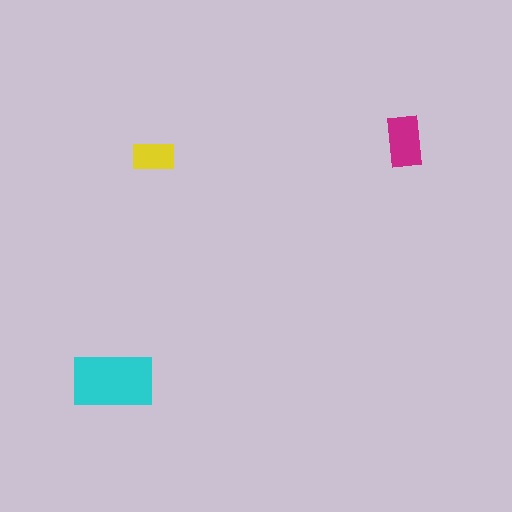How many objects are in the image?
There are 3 objects in the image.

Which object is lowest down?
The cyan rectangle is bottommost.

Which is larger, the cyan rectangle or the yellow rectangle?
The cyan one.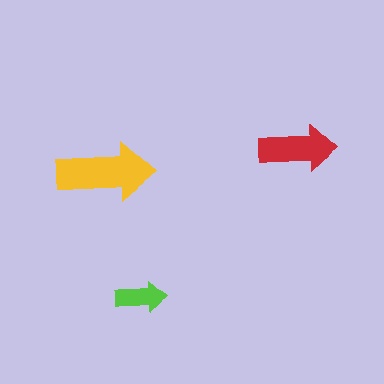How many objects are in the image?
There are 3 objects in the image.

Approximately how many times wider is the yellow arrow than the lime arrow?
About 2 times wider.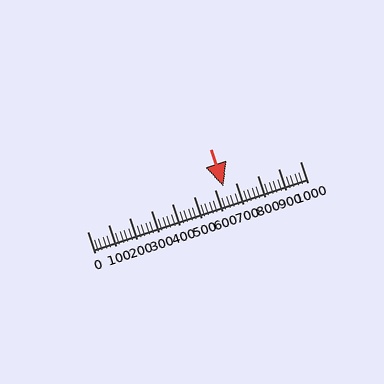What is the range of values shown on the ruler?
The ruler shows values from 0 to 1000.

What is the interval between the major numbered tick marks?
The major tick marks are spaced 100 units apart.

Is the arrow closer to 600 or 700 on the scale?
The arrow is closer to 600.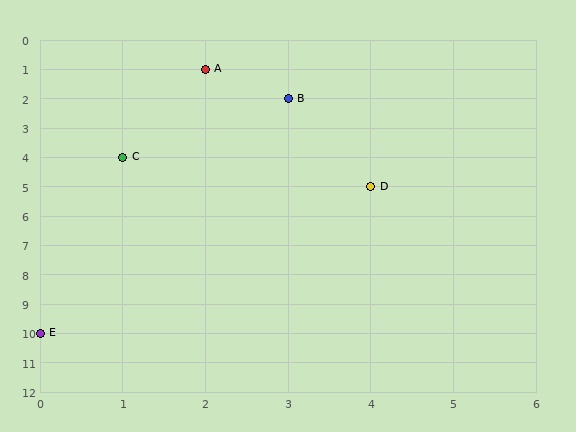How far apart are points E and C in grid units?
Points E and C are 1 column and 6 rows apart (about 6.1 grid units diagonally).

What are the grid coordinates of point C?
Point C is at grid coordinates (1, 4).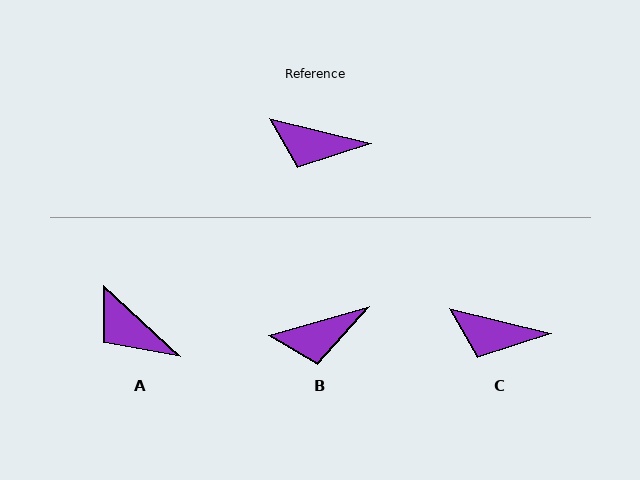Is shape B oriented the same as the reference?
No, it is off by about 30 degrees.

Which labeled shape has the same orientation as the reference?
C.